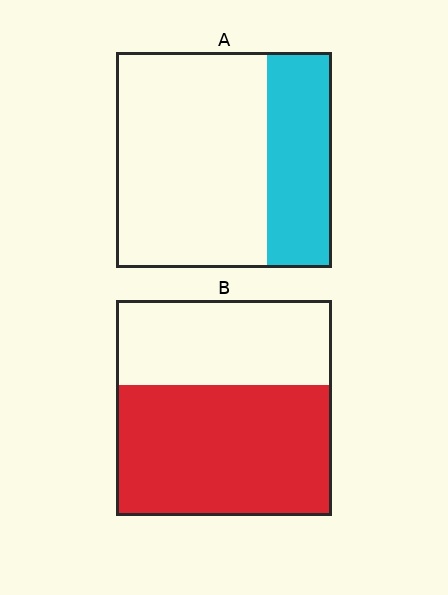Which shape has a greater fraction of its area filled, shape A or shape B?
Shape B.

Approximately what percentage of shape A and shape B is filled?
A is approximately 30% and B is approximately 60%.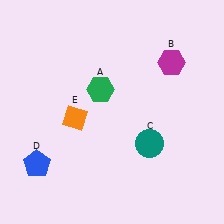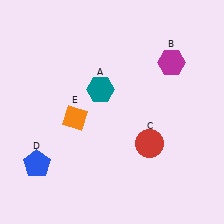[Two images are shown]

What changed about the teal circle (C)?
In Image 1, C is teal. In Image 2, it changed to red.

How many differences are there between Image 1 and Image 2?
There are 2 differences between the two images.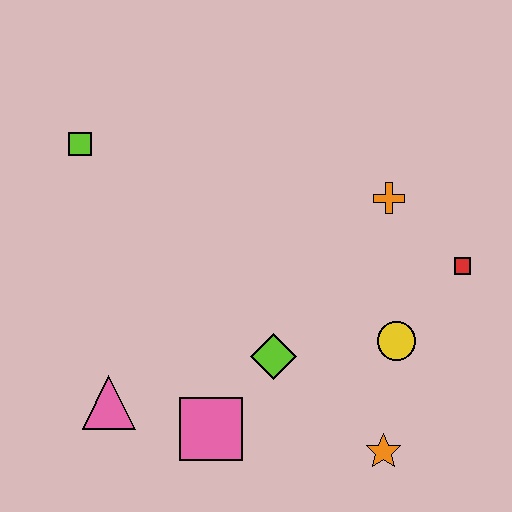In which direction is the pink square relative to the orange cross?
The pink square is below the orange cross.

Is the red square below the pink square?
No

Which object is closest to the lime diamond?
The pink square is closest to the lime diamond.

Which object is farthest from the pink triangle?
The red square is farthest from the pink triangle.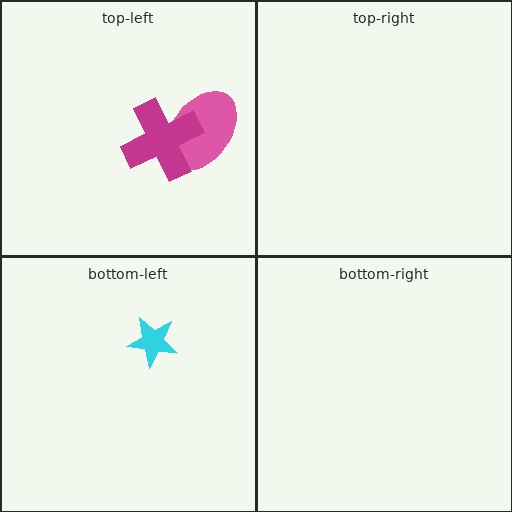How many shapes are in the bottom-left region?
1.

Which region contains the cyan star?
The bottom-left region.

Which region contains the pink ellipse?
The top-left region.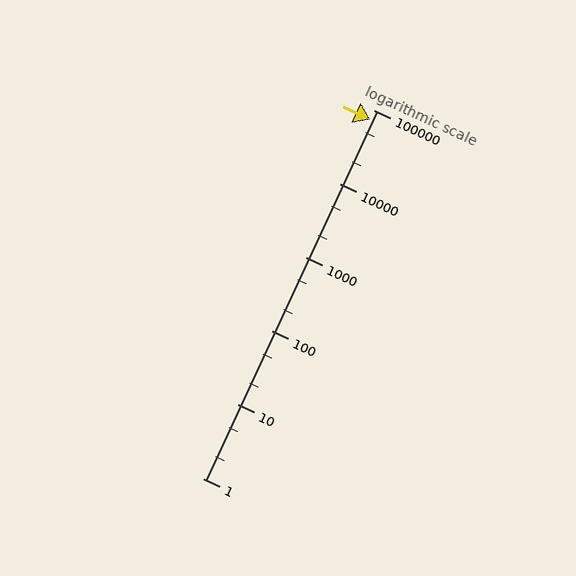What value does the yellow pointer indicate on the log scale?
The pointer indicates approximately 75000.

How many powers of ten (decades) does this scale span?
The scale spans 5 decades, from 1 to 100000.